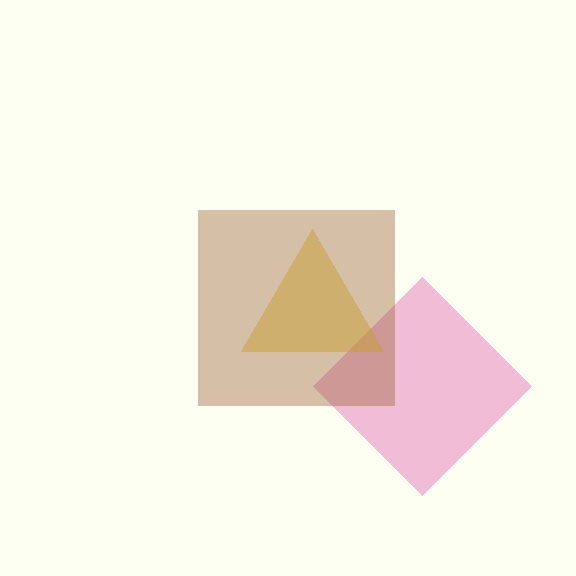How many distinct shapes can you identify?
There are 3 distinct shapes: a pink diamond, a yellow triangle, a brown square.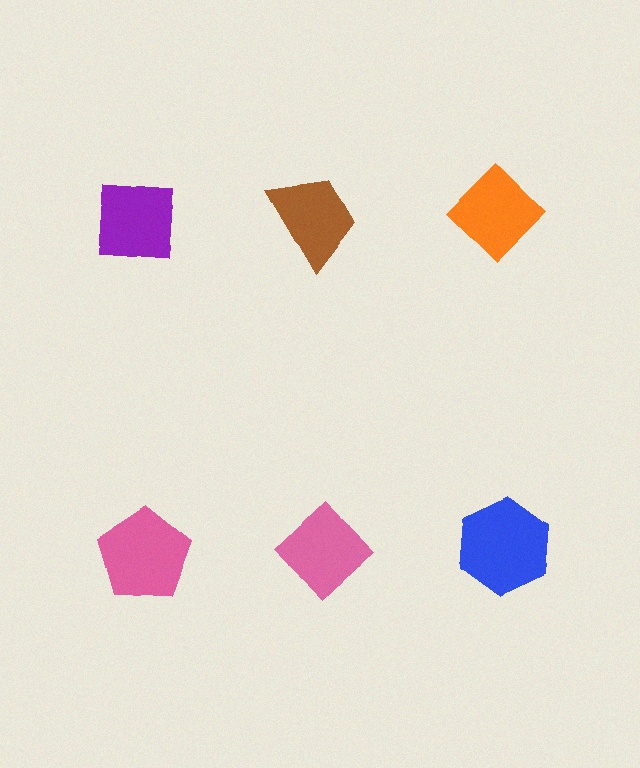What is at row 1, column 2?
A brown trapezoid.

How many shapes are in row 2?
3 shapes.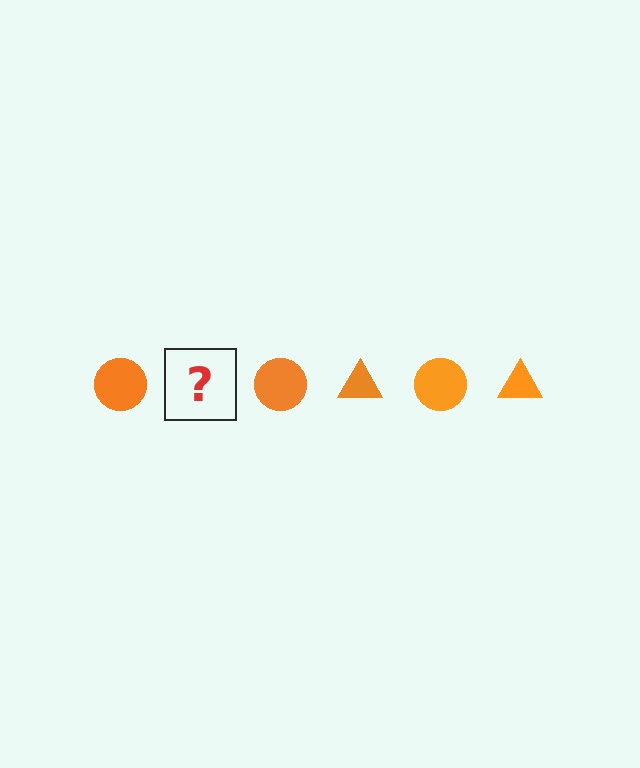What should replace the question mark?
The question mark should be replaced with an orange triangle.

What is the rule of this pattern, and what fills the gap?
The rule is that the pattern cycles through circle, triangle shapes in orange. The gap should be filled with an orange triangle.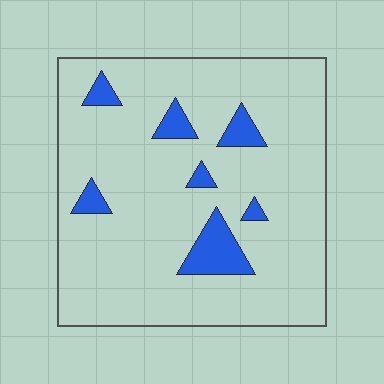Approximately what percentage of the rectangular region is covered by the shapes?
Approximately 10%.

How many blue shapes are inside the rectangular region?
7.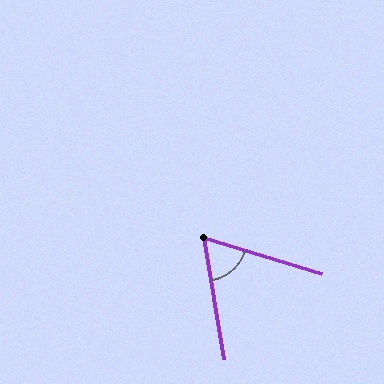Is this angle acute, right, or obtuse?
It is acute.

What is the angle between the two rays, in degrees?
Approximately 64 degrees.